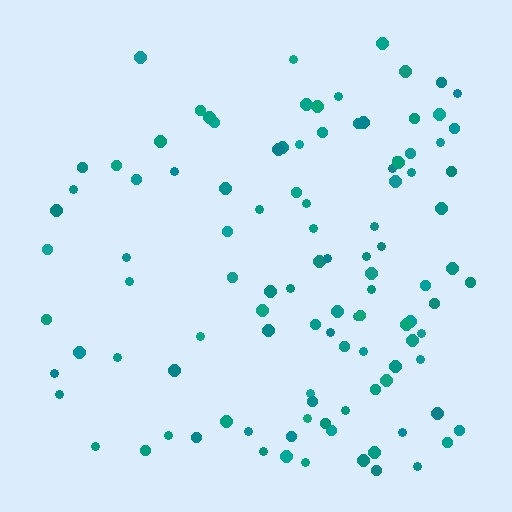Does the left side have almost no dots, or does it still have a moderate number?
Still a moderate number, just noticeably fewer than the right.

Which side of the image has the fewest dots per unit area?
The left.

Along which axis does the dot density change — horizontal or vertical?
Horizontal.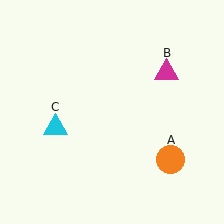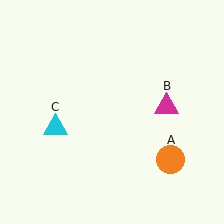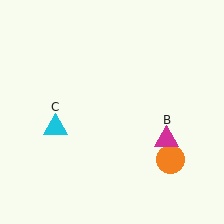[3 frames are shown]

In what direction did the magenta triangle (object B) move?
The magenta triangle (object B) moved down.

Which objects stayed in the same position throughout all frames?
Orange circle (object A) and cyan triangle (object C) remained stationary.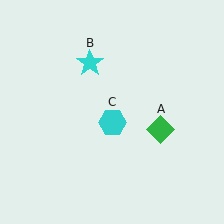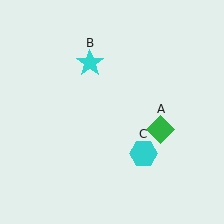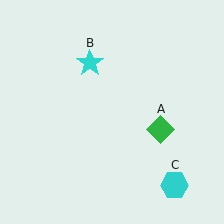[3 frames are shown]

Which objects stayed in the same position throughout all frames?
Green diamond (object A) and cyan star (object B) remained stationary.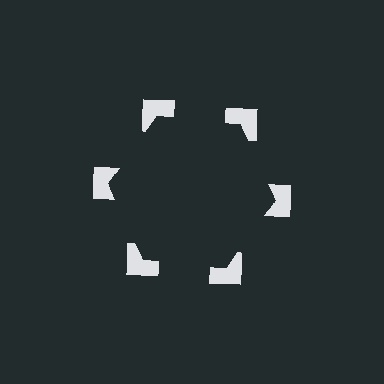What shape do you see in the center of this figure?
An illusory hexagon — its edges are inferred from the aligned wedge cuts in the notched squares, not physically drawn.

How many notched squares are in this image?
There are 6 — one at each vertex of the illusory hexagon.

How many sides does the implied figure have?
6 sides.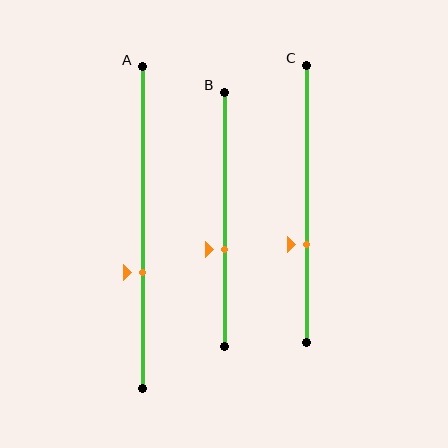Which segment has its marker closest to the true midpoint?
Segment B has its marker closest to the true midpoint.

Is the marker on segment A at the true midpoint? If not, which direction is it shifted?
No, the marker on segment A is shifted downward by about 14% of the segment length.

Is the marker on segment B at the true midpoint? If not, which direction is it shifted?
No, the marker on segment B is shifted downward by about 12% of the segment length.